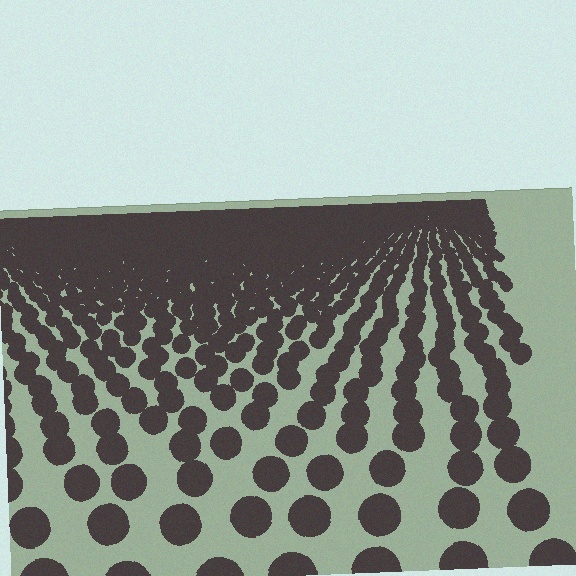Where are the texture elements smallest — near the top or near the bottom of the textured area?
Near the top.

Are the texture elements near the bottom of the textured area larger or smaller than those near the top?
Larger. Near the bottom, elements are closer to the viewer and appear at a bigger on-screen size.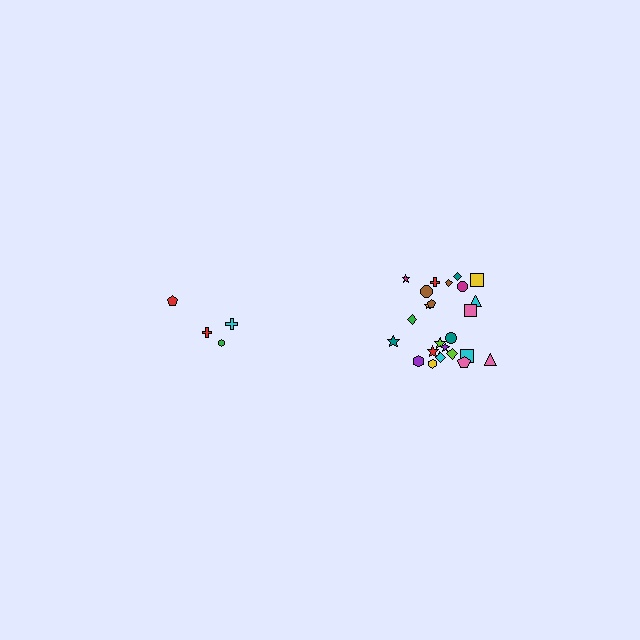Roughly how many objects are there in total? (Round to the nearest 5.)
Roughly 30 objects in total.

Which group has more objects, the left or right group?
The right group.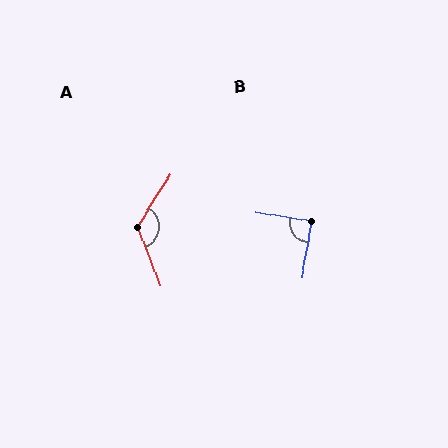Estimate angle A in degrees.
Approximately 127 degrees.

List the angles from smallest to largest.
B (90°), A (127°).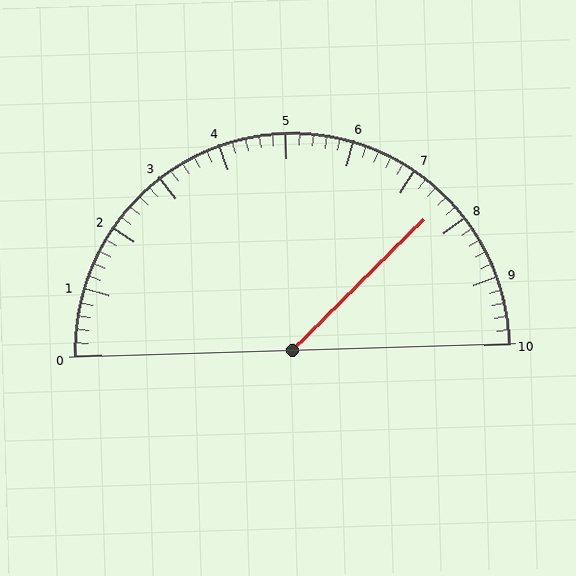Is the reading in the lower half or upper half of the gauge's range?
The reading is in the upper half of the range (0 to 10).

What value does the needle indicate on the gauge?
The needle indicates approximately 7.6.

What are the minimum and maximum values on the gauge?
The gauge ranges from 0 to 10.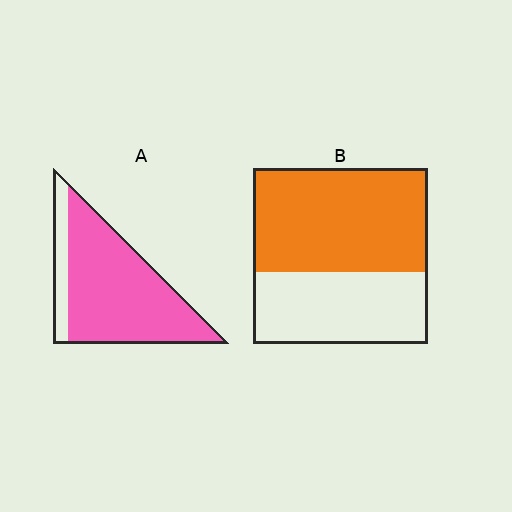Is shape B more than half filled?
Yes.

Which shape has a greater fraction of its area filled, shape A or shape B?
Shape A.